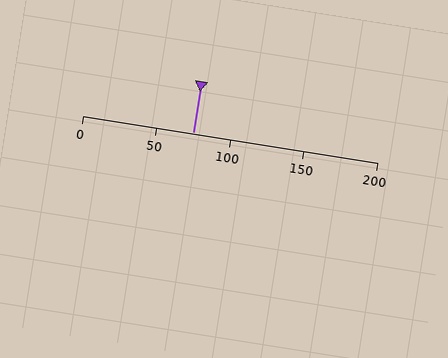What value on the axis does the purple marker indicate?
The marker indicates approximately 75.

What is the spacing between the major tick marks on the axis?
The major ticks are spaced 50 apart.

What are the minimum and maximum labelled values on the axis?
The axis runs from 0 to 200.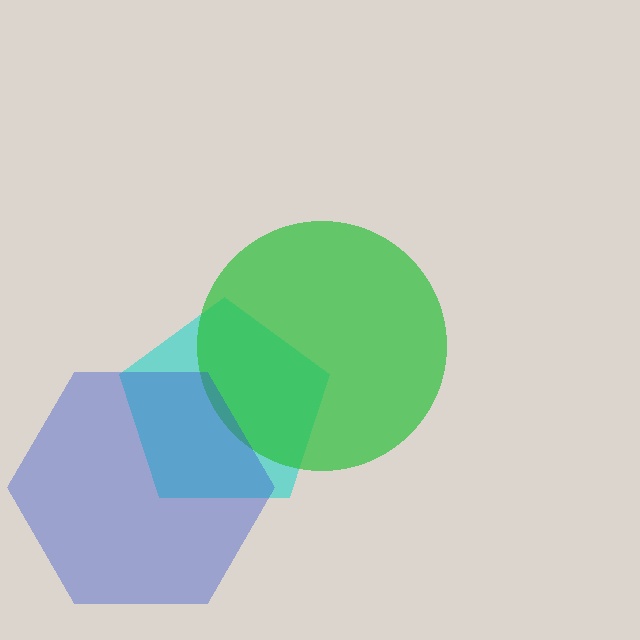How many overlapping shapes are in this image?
There are 3 overlapping shapes in the image.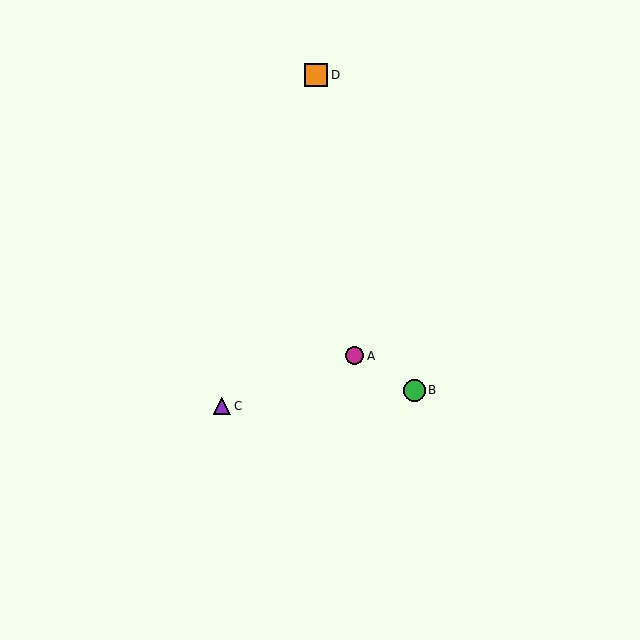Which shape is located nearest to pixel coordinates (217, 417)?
The purple triangle (labeled C) at (222, 406) is nearest to that location.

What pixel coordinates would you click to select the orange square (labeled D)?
Click at (316, 75) to select the orange square D.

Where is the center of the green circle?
The center of the green circle is at (414, 390).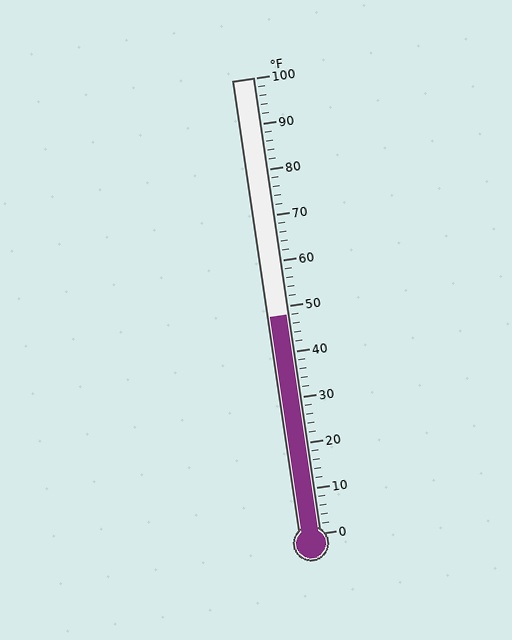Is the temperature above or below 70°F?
The temperature is below 70°F.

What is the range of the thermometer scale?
The thermometer scale ranges from 0°F to 100°F.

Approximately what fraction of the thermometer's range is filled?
The thermometer is filled to approximately 50% of its range.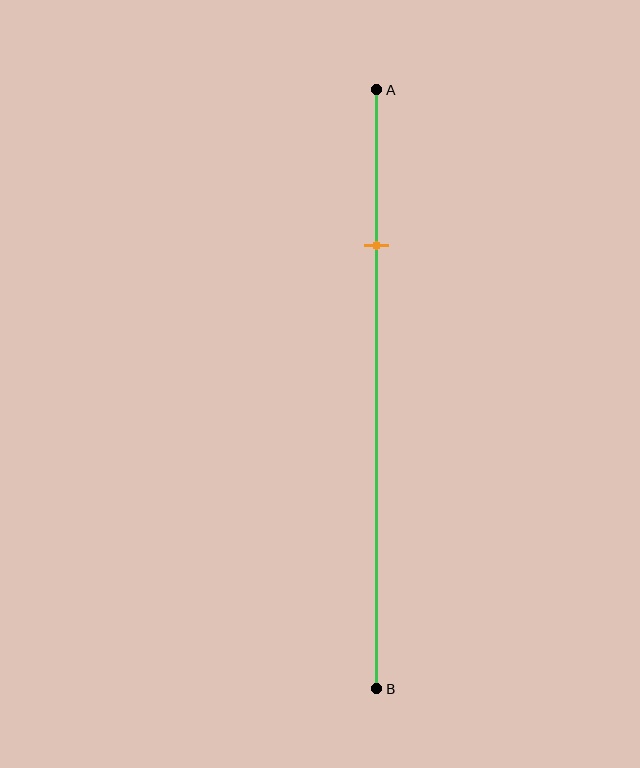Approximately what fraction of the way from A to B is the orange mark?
The orange mark is approximately 25% of the way from A to B.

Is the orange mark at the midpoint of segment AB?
No, the mark is at about 25% from A, not at the 50% midpoint.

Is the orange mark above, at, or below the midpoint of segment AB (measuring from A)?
The orange mark is above the midpoint of segment AB.